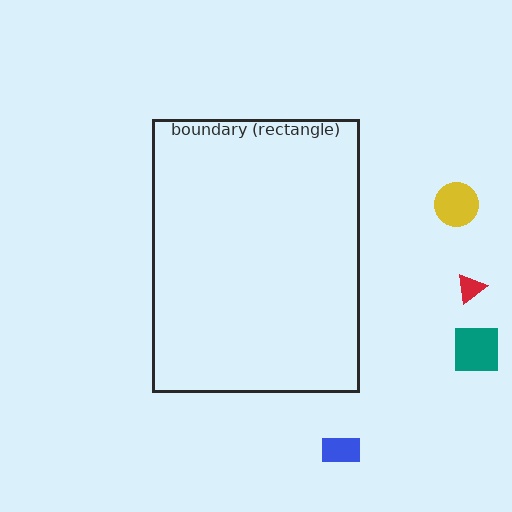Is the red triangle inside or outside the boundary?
Outside.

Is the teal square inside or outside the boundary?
Outside.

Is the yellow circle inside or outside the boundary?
Outside.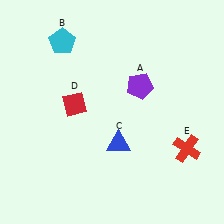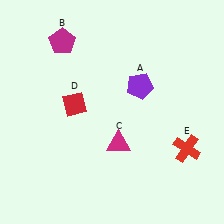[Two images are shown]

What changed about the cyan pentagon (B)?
In Image 1, B is cyan. In Image 2, it changed to magenta.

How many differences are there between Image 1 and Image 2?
There are 2 differences between the two images.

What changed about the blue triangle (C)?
In Image 1, C is blue. In Image 2, it changed to magenta.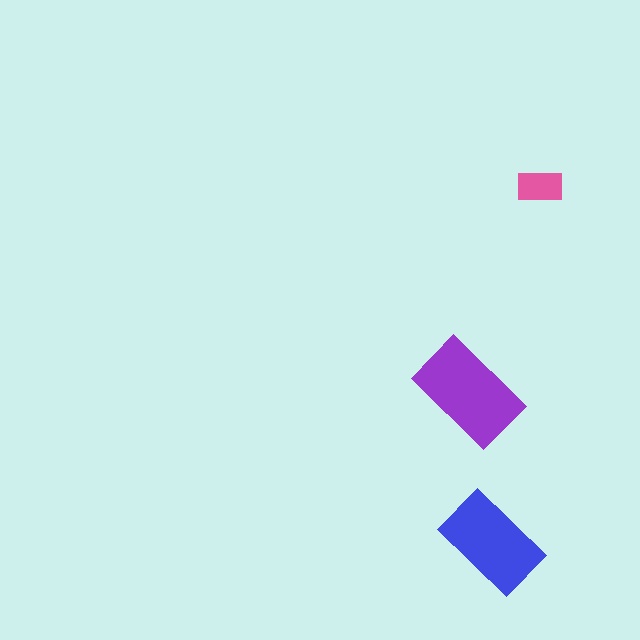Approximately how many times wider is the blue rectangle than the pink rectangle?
About 2.5 times wider.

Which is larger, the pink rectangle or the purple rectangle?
The purple one.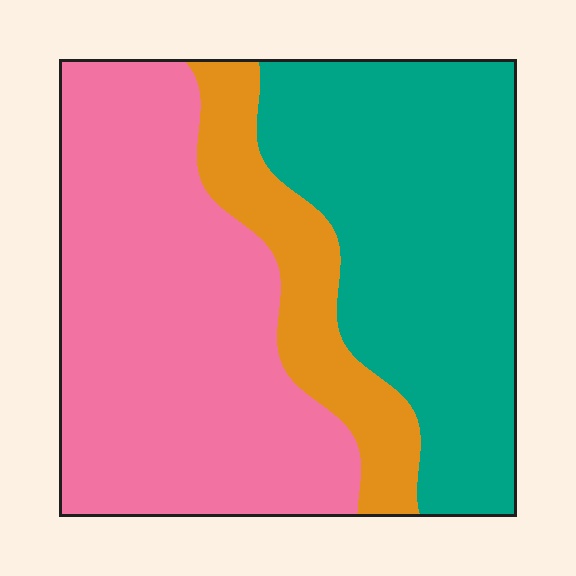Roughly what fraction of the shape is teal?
Teal takes up about three eighths (3/8) of the shape.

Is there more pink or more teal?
Pink.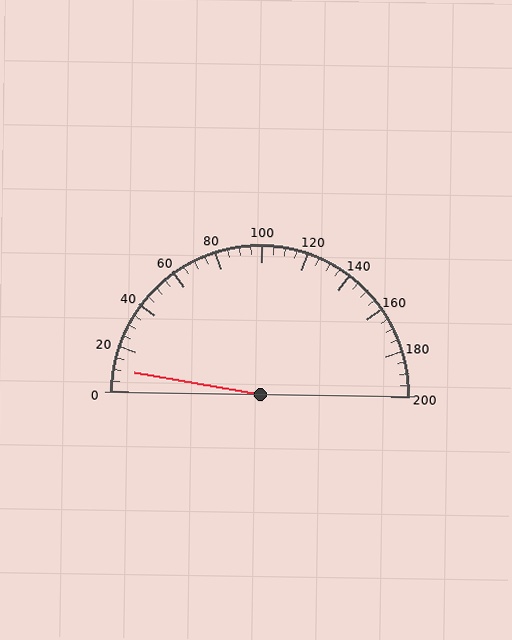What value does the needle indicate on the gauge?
The needle indicates approximately 10.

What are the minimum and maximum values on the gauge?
The gauge ranges from 0 to 200.